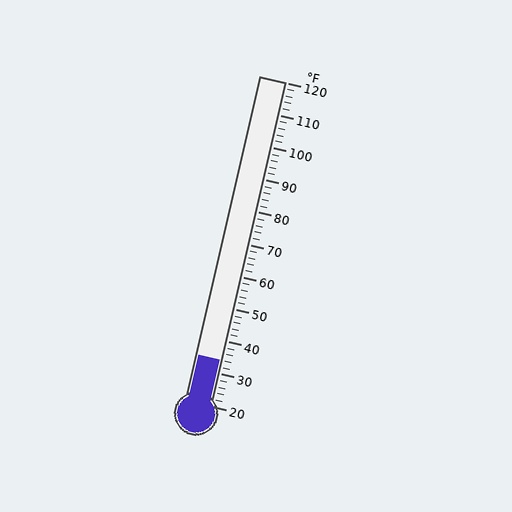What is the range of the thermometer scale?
The thermometer scale ranges from 20°F to 120°F.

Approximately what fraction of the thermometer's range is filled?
The thermometer is filled to approximately 15% of its range.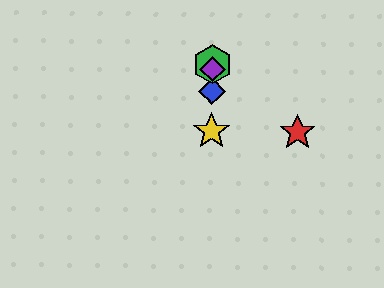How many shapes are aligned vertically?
4 shapes (the blue diamond, the green hexagon, the yellow star, the purple diamond) are aligned vertically.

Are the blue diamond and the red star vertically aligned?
No, the blue diamond is at x≈212 and the red star is at x≈298.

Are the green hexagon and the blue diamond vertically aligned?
Yes, both are at x≈212.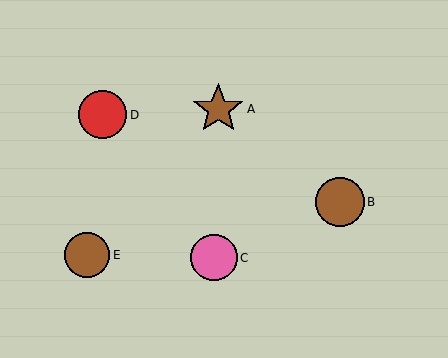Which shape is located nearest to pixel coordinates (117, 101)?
The red circle (labeled D) at (103, 115) is nearest to that location.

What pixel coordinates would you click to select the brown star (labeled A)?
Click at (218, 109) to select the brown star A.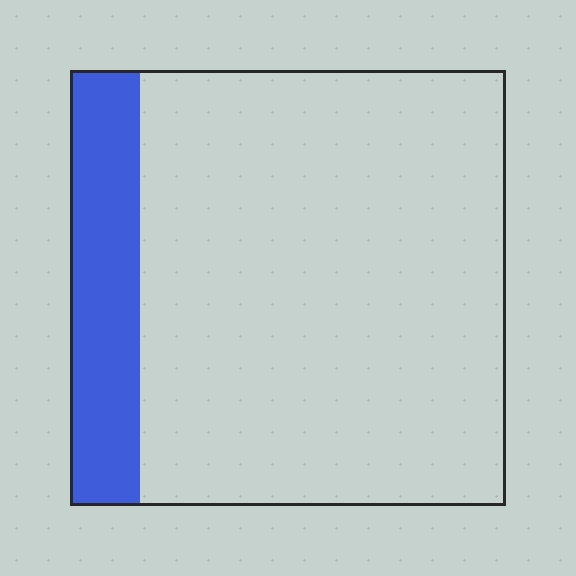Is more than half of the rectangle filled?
No.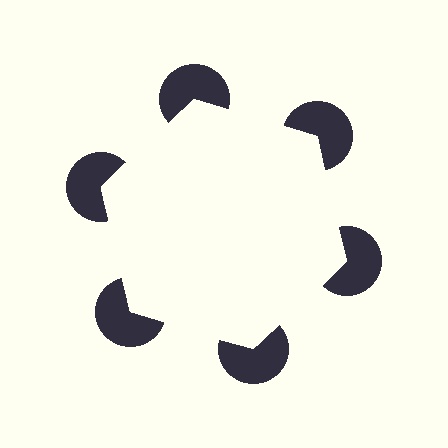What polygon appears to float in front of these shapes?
An illusory hexagon — its edges are inferred from the aligned wedge cuts in the pac-man discs, not physically drawn.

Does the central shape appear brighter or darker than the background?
It typically appears slightly brighter than the background, even though no actual brightness change is drawn.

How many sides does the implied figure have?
6 sides.